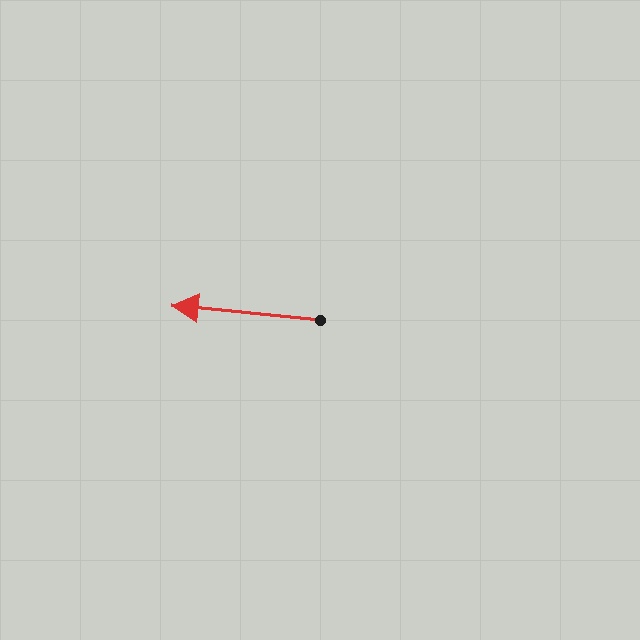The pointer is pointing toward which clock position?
Roughly 9 o'clock.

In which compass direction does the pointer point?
West.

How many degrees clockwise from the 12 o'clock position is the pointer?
Approximately 276 degrees.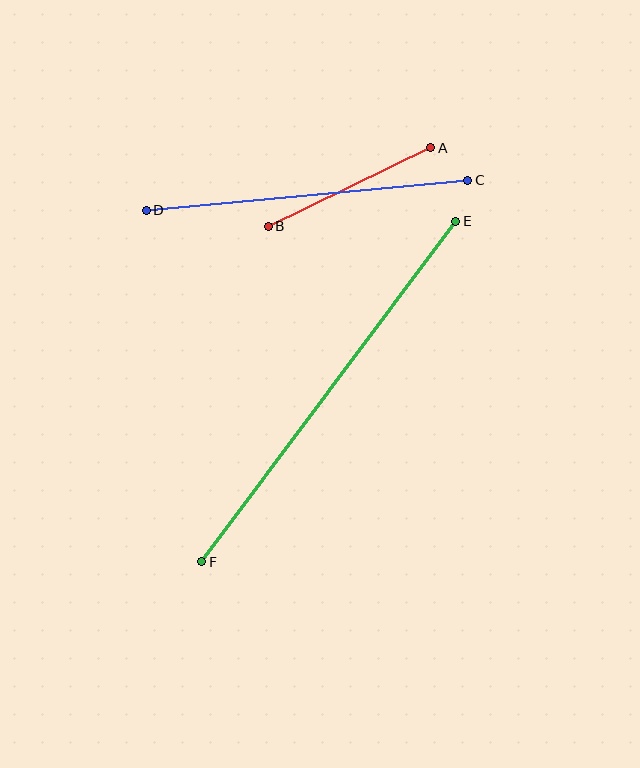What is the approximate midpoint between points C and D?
The midpoint is at approximately (307, 195) pixels.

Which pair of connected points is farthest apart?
Points E and F are farthest apart.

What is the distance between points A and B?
The distance is approximately 180 pixels.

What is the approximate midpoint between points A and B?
The midpoint is at approximately (350, 187) pixels.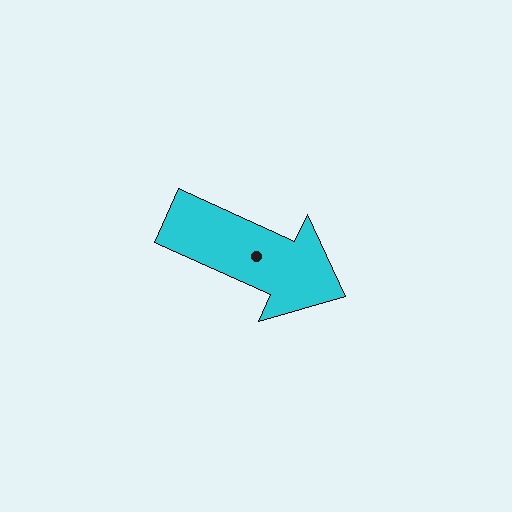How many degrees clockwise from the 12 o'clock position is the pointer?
Approximately 114 degrees.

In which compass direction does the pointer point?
Southeast.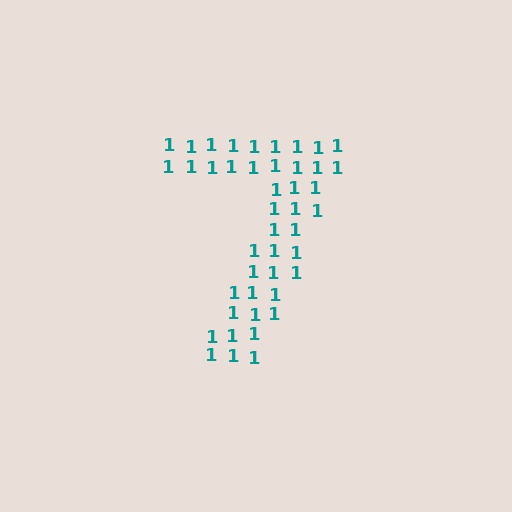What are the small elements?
The small elements are digit 1's.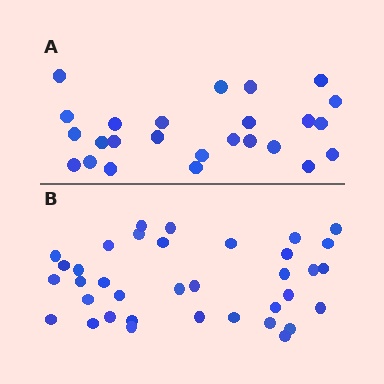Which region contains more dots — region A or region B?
Region B (the bottom region) has more dots.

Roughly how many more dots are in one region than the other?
Region B has roughly 12 or so more dots than region A.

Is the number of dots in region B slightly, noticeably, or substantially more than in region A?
Region B has noticeably more, but not dramatically so. The ratio is roughly 1.4 to 1.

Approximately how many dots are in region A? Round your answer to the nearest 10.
About 20 dots. (The exact count is 25, which rounds to 20.)